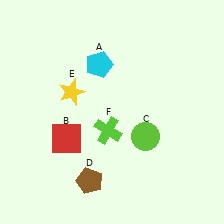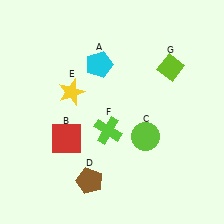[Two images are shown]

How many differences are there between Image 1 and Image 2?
There is 1 difference between the two images.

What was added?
A lime diamond (G) was added in Image 2.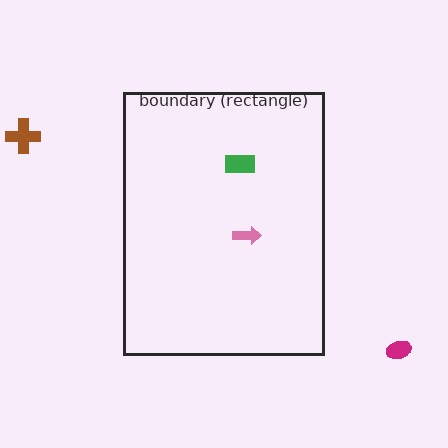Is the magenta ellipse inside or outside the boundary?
Outside.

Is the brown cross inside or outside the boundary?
Outside.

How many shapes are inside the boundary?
2 inside, 2 outside.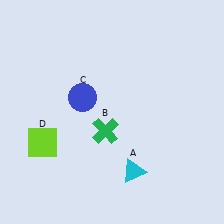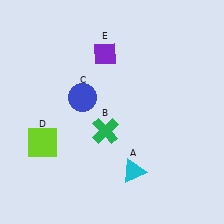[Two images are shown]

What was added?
A purple diamond (E) was added in Image 2.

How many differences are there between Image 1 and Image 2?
There is 1 difference between the two images.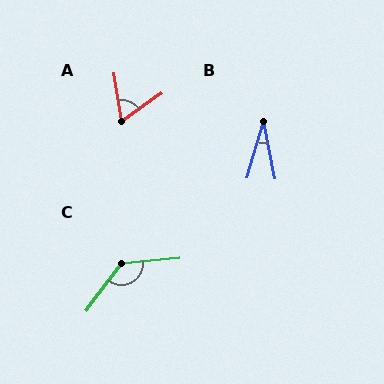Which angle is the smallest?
B, at approximately 28 degrees.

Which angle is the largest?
C, at approximately 133 degrees.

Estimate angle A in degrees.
Approximately 64 degrees.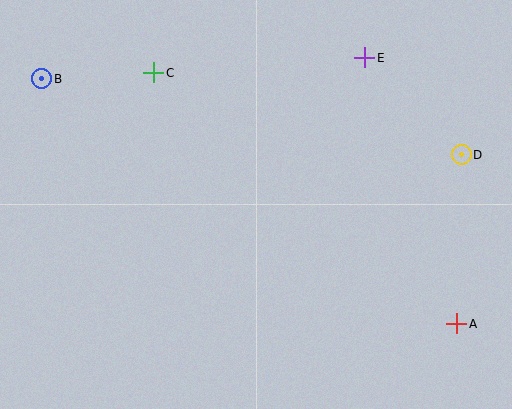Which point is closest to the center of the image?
Point C at (154, 73) is closest to the center.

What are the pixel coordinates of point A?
Point A is at (457, 324).